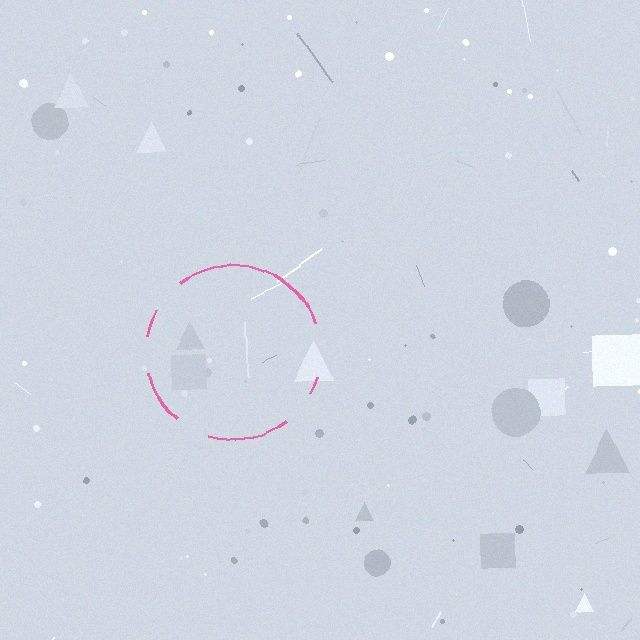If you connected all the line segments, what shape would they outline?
They would outline a circle.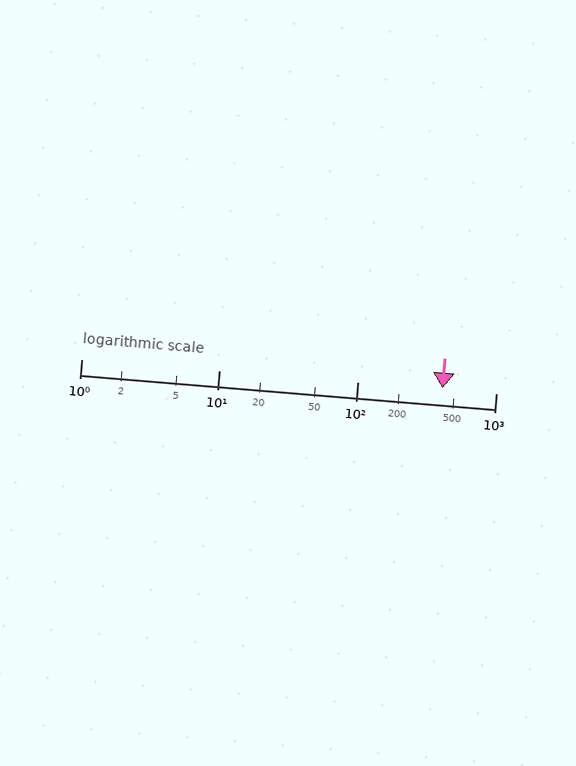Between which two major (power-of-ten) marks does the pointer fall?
The pointer is between 100 and 1000.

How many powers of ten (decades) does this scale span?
The scale spans 3 decades, from 1 to 1000.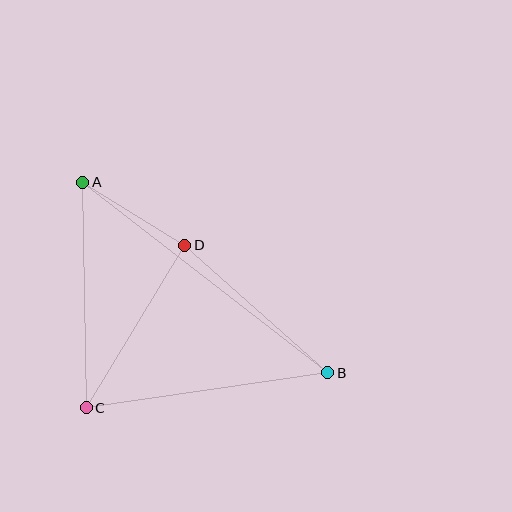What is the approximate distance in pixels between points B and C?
The distance between B and C is approximately 244 pixels.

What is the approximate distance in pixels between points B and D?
The distance between B and D is approximately 192 pixels.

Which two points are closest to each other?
Points A and D are closest to each other.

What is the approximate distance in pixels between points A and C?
The distance between A and C is approximately 226 pixels.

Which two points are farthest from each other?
Points A and B are farthest from each other.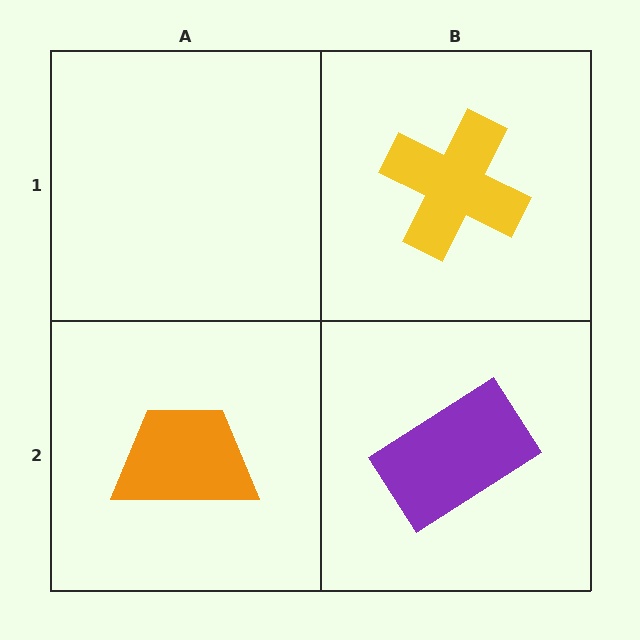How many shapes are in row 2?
2 shapes.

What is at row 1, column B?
A yellow cross.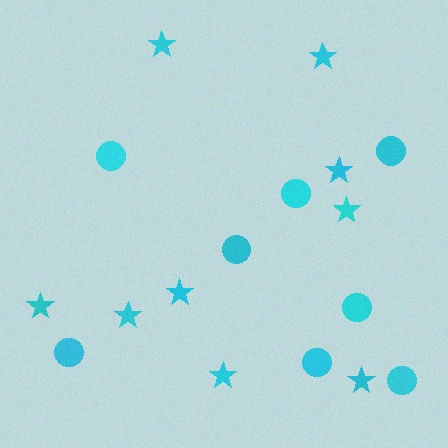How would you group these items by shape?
There are 2 groups: one group of circles (8) and one group of stars (9).